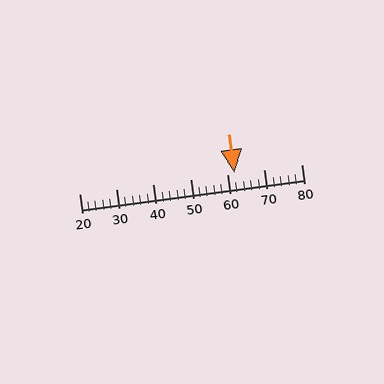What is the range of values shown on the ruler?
The ruler shows values from 20 to 80.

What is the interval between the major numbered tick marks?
The major tick marks are spaced 10 units apart.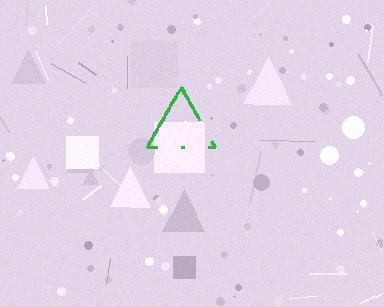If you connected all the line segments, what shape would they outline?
They would outline a triangle.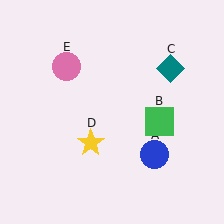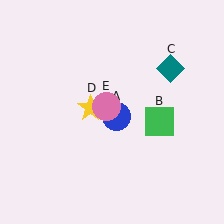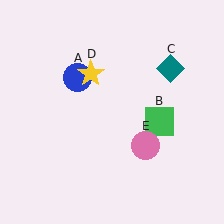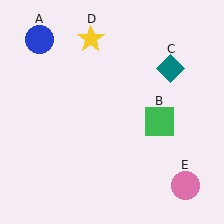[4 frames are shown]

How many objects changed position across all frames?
3 objects changed position: blue circle (object A), yellow star (object D), pink circle (object E).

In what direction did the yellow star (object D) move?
The yellow star (object D) moved up.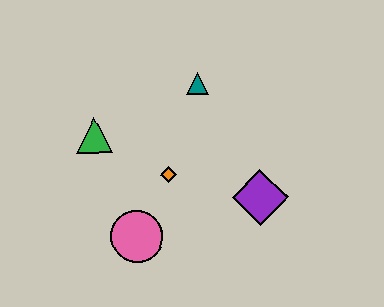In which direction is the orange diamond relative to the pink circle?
The orange diamond is above the pink circle.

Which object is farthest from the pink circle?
The teal triangle is farthest from the pink circle.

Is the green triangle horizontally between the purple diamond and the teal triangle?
No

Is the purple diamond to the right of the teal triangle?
Yes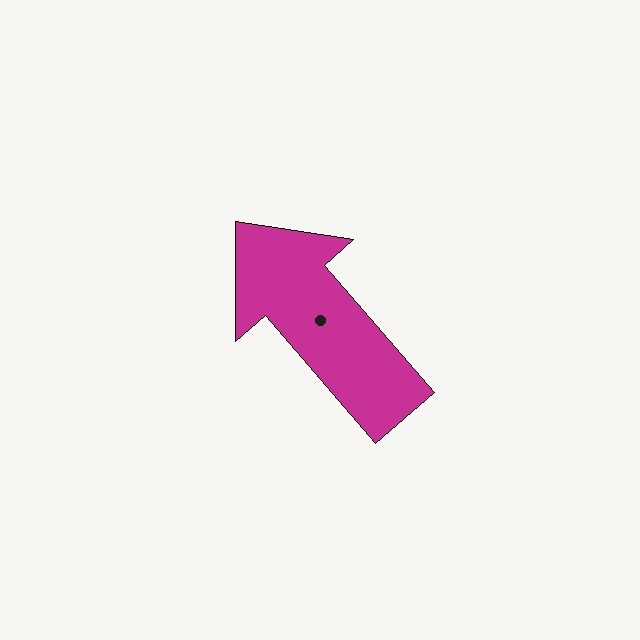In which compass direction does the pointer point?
Northwest.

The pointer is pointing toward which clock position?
Roughly 11 o'clock.